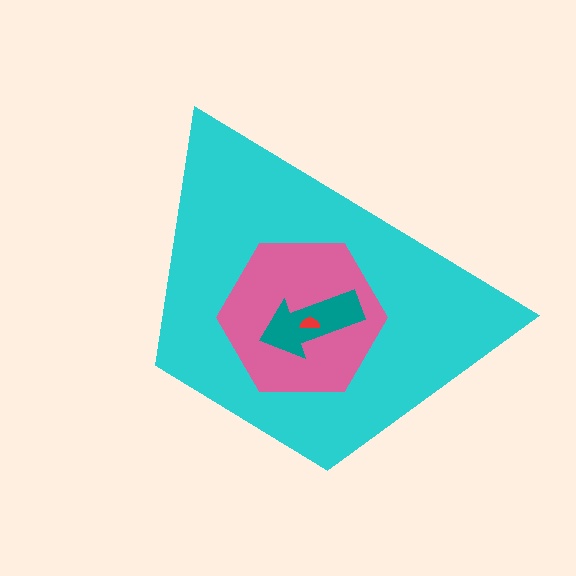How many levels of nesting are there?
4.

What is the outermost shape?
The cyan trapezoid.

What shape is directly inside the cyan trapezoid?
The pink hexagon.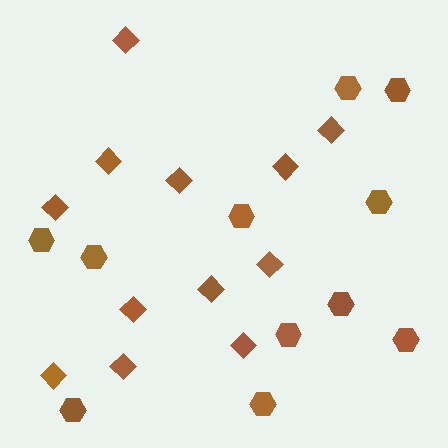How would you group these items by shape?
There are 2 groups: one group of hexagons (11) and one group of diamonds (12).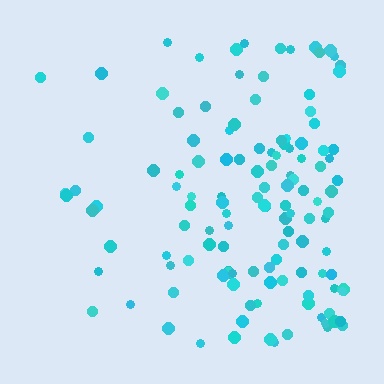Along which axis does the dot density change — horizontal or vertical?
Horizontal.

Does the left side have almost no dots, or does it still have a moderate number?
Still a moderate number, just noticeably fewer than the right.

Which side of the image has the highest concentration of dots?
The right.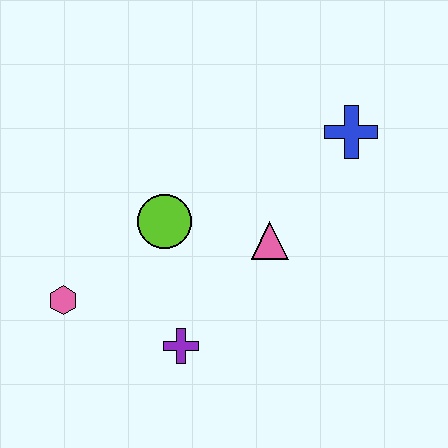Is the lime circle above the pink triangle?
Yes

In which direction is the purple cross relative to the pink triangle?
The purple cross is below the pink triangle.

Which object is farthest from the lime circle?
The blue cross is farthest from the lime circle.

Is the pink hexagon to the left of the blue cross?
Yes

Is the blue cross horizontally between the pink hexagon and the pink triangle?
No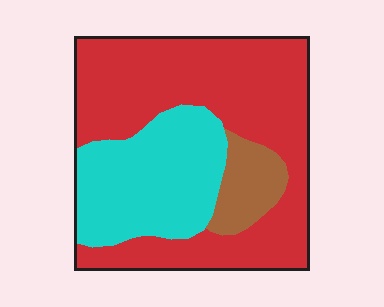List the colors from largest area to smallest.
From largest to smallest: red, cyan, brown.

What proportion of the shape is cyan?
Cyan covers 30% of the shape.